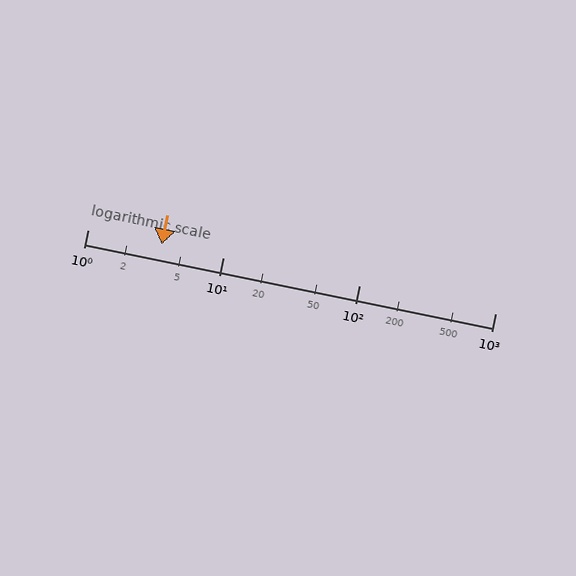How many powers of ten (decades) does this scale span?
The scale spans 3 decades, from 1 to 1000.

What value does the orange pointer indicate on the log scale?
The pointer indicates approximately 3.5.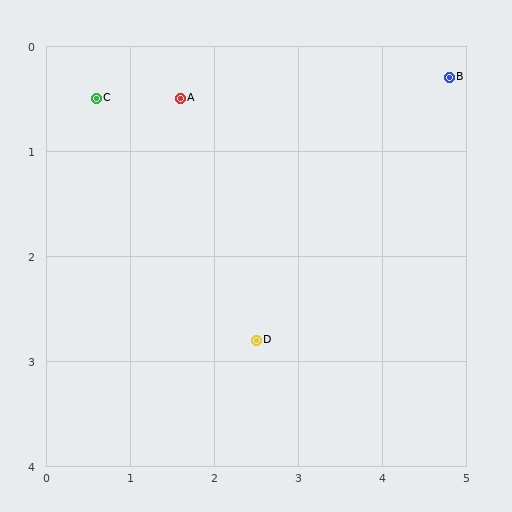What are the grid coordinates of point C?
Point C is at approximately (0.6, 0.5).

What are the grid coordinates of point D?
Point D is at approximately (2.5, 2.8).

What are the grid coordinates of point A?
Point A is at approximately (1.6, 0.5).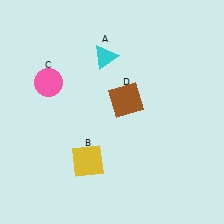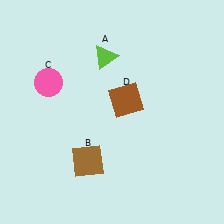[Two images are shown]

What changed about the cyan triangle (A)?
In Image 1, A is cyan. In Image 2, it changed to lime.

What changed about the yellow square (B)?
In Image 1, B is yellow. In Image 2, it changed to brown.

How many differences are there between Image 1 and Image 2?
There are 2 differences between the two images.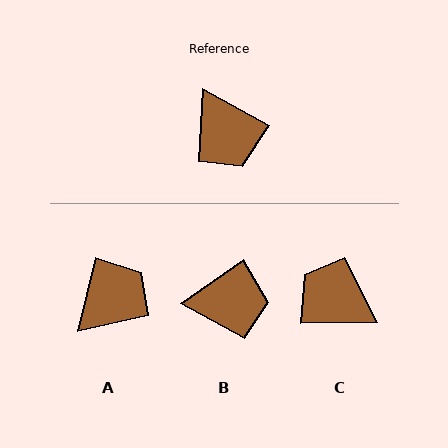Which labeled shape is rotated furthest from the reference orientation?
C, about 150 degrees away.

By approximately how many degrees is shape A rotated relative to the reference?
Approximately 106 degrees counter-clockwise.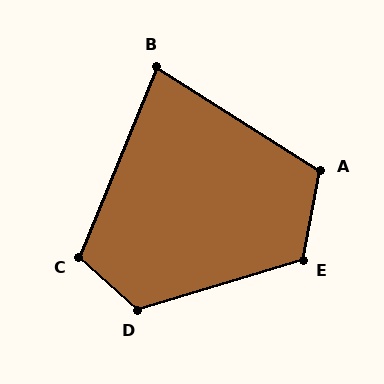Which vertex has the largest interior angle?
D, at approximately 121 degrees.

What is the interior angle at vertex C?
Approximately 110 degrees (obtuse).